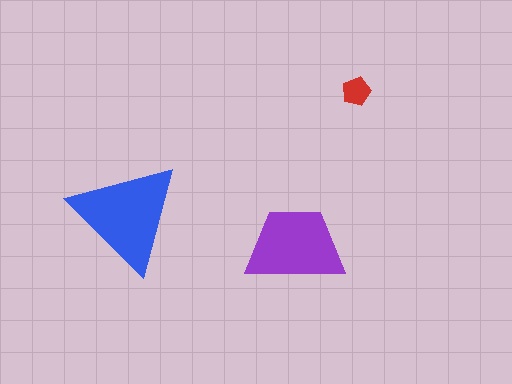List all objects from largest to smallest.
The blue triangle, the purple trapezoid, the red pentagon.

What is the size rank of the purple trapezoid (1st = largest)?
2nd.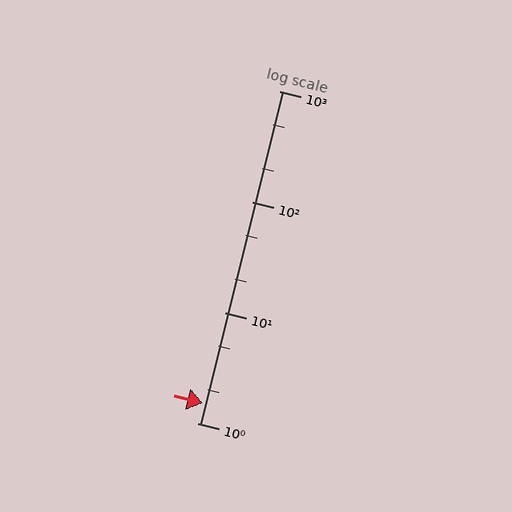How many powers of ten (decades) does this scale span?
The scale spans 3 decades, from 1 to 1000.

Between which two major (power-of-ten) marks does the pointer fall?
The pointer is between 1 and 10.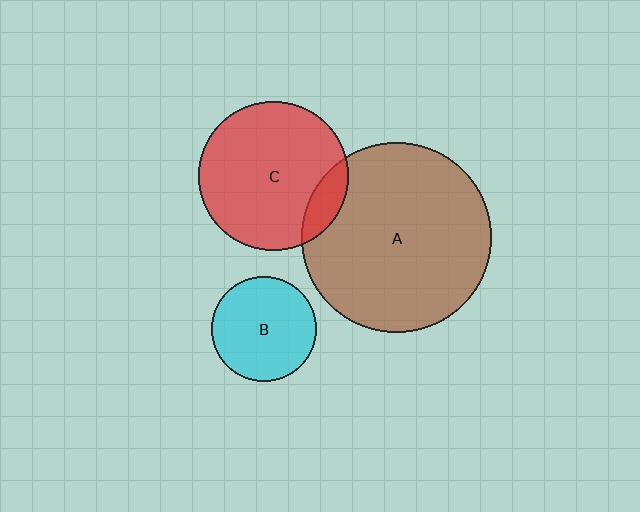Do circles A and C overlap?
Yes.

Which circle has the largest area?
Circle A (brown).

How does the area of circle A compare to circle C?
Approximately 1.6 times.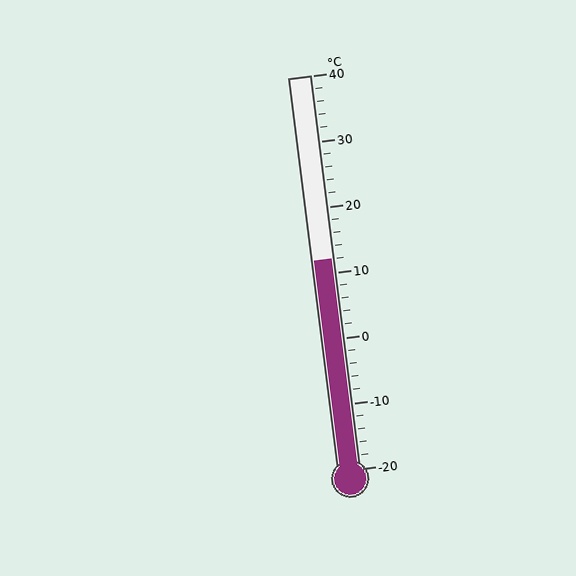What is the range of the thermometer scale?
The thermometer scale ranges from -20°C to 40°C.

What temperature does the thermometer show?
The thermometer shows approximately 12°C.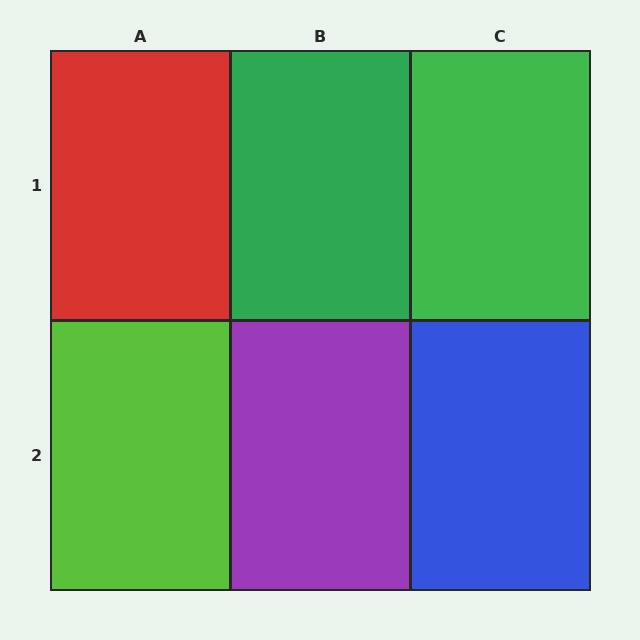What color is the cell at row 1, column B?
Green.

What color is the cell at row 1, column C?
Green.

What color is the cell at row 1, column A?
Red.